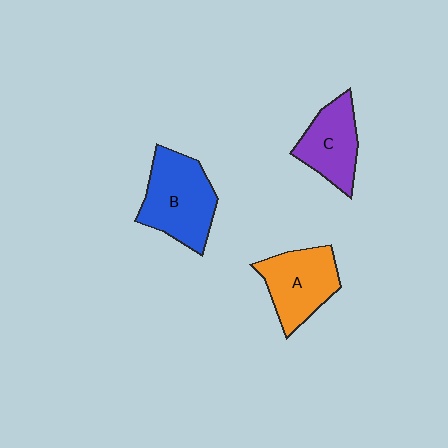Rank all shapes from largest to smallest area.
From largest to smallest: B (blue), A (orange), C (purple).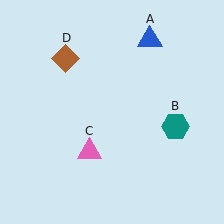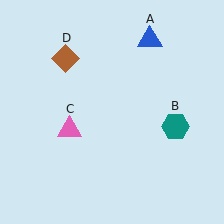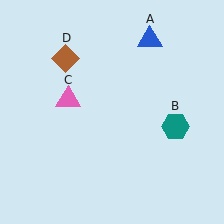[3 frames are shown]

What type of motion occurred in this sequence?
The pink triangle (object C) rotated clockwise around the center of the scene.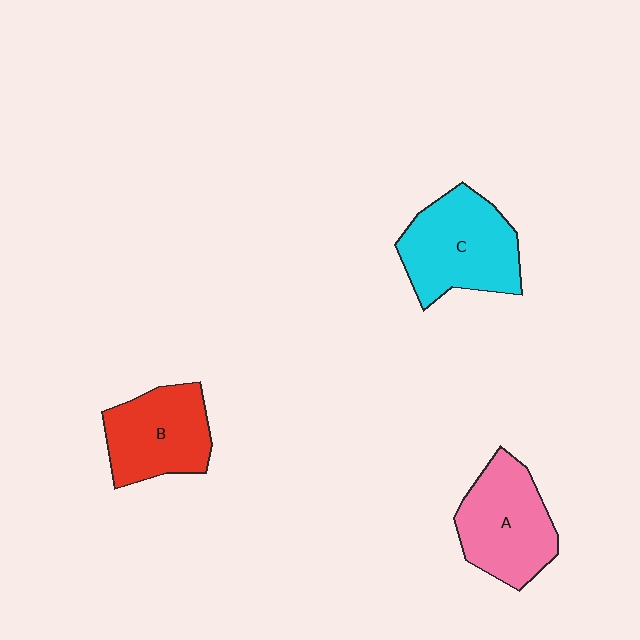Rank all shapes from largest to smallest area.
From largest to smallest: C (cyan), A (pink), B (red).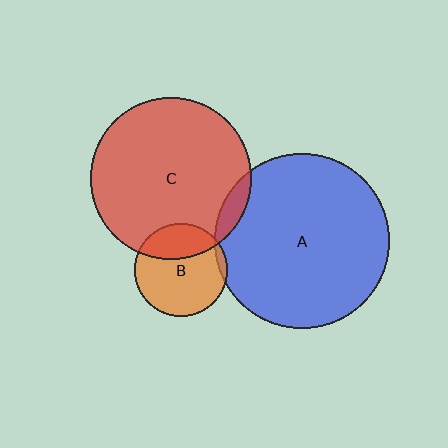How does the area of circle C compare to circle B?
Approximately 3.0 times.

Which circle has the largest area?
Circle A (blue).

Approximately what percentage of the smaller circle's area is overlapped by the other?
Approximately 5%.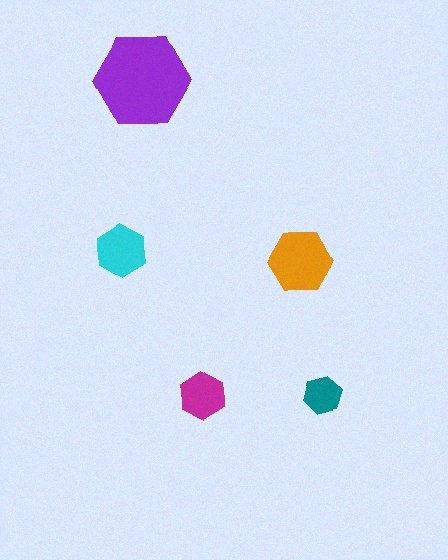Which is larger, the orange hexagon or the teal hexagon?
The orange one.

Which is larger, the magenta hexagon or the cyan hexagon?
The cyan one.